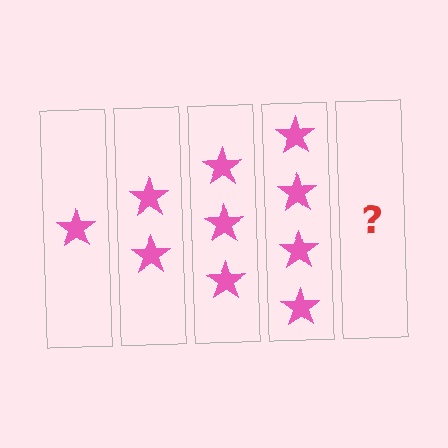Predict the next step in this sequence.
The next step is 5 stars.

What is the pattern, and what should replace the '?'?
The pattern is that each step adds one more star. The '?' should be 5 stars.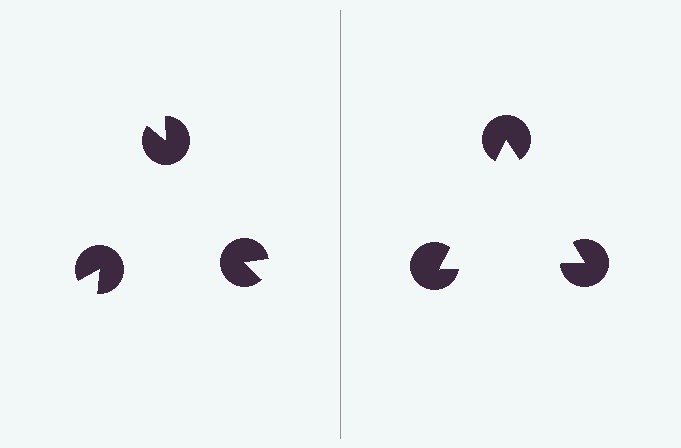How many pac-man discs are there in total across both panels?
6 — 3 on each side.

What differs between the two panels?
The pac-man discs are positioned identically on both sides; only the wedge orientations differ. On the right they align to a triangle; on the left they are misaligned.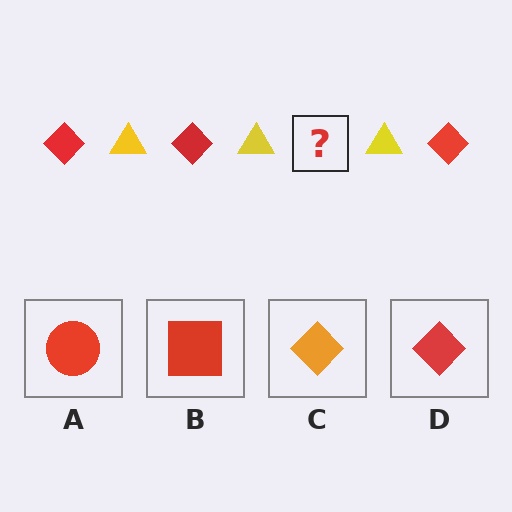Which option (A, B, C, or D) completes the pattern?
D.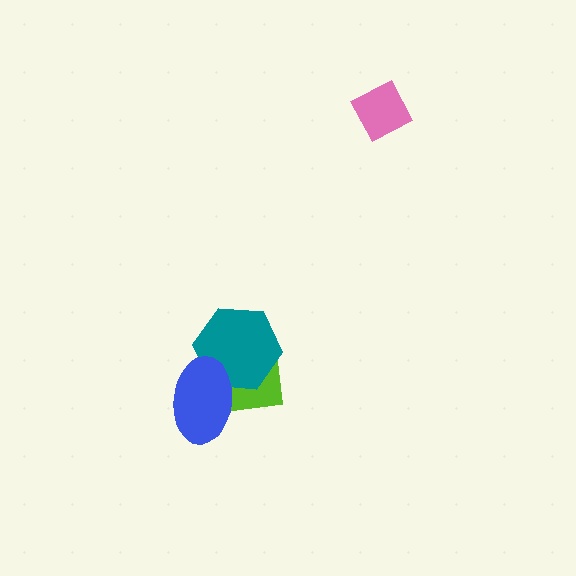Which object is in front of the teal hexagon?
The blue ellipse is in front of the teal hexagon.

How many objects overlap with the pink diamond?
0 objects overlap with the pink diamond.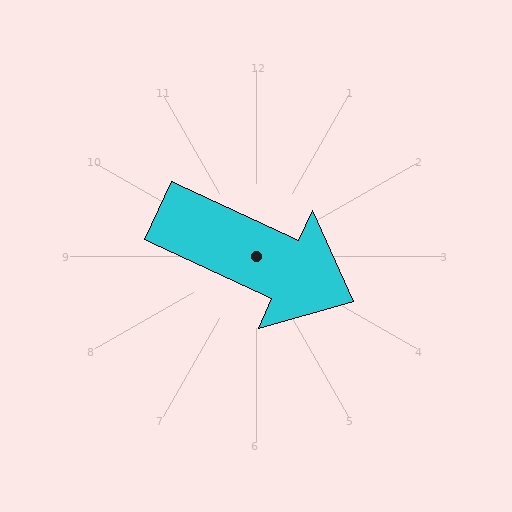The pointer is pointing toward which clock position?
Roughly 4 o'clock.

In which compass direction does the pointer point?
Southeast.